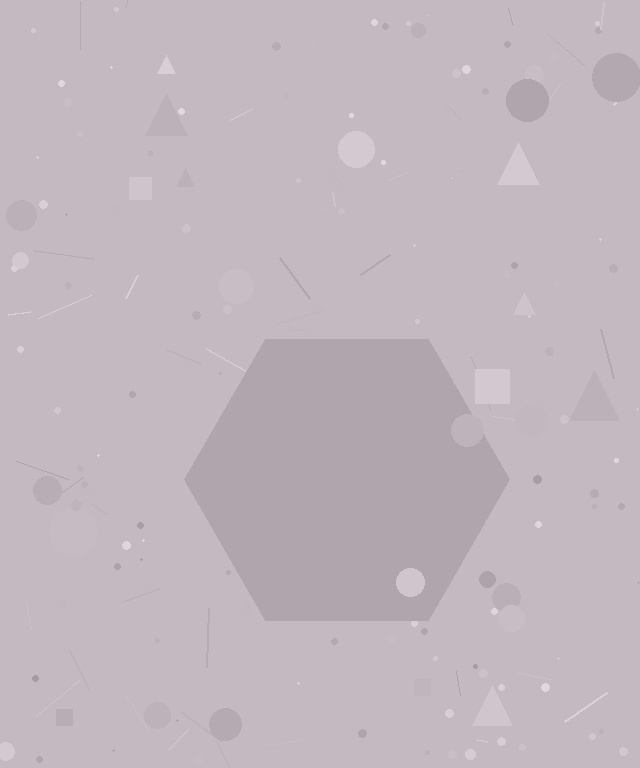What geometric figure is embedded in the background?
A hexagon is embedded in the background.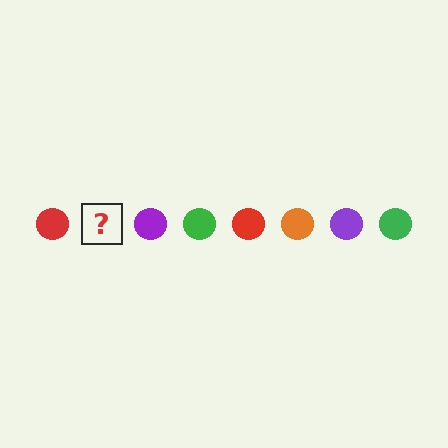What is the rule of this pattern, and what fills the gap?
The rule is that the pattern cycles through red, orange, purple, green circles. The gap should be filled with an orange circle.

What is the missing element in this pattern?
The missing element is an orange circle.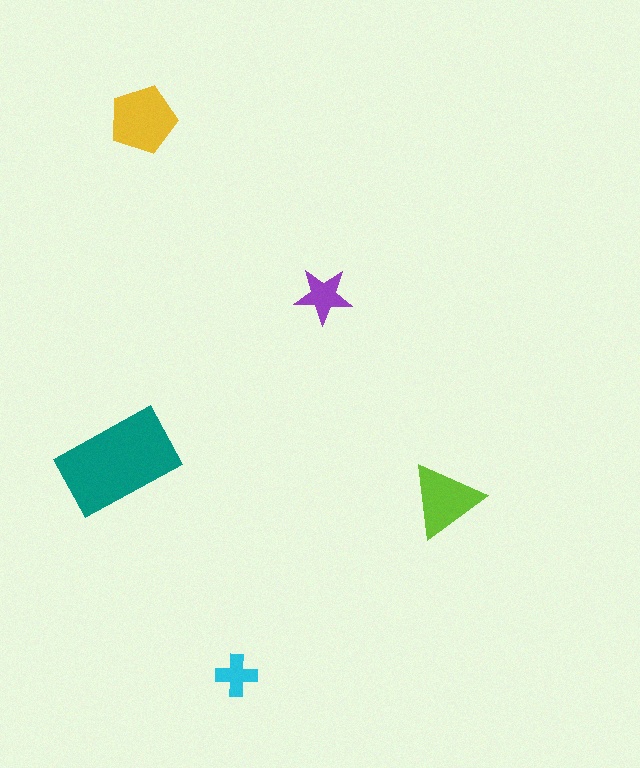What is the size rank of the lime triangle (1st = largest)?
3rd.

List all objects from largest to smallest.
The teal rectangle, the yellow pentagon, the lime triangle, the purple star, the cyan cross.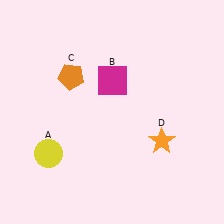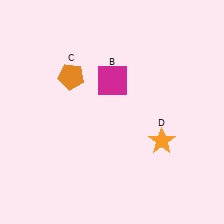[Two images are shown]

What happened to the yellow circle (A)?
The yellow circle (A) was removed in Image 2. It was in the bottom-left area of Image 1.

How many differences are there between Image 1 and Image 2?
There is 1 difference between the two images.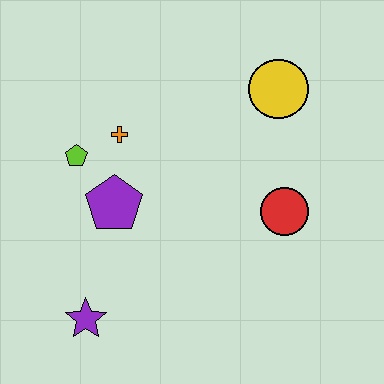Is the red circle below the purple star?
No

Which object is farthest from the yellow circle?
The purple star is farthest from the yellow circle.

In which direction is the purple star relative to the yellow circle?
The purple star is below the yellow circle.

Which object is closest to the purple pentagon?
The lime pentagon is closest to the purple pentagon.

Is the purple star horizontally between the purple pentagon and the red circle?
No